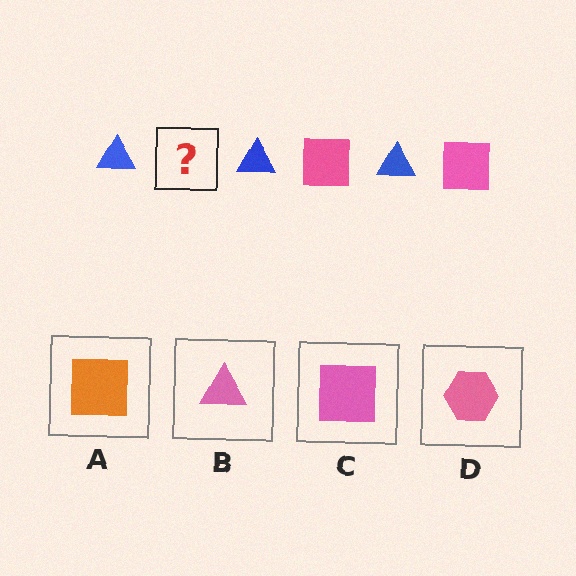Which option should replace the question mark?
Option C.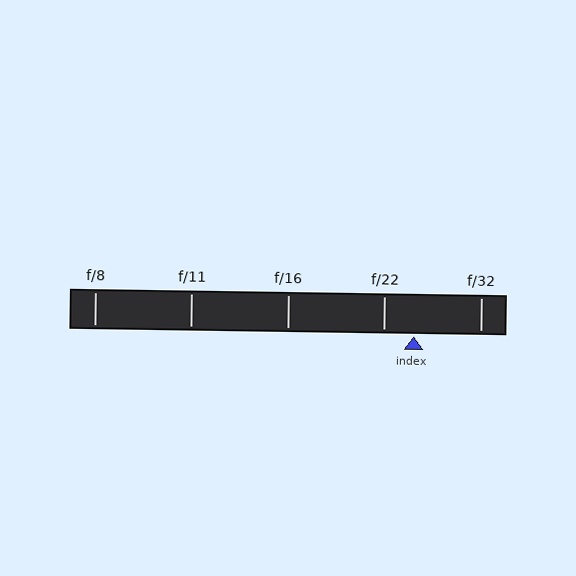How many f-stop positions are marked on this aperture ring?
There are 5 f-stop positions marked.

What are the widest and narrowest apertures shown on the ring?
The widest aperture shown is f/8 and the narrowest is f/32.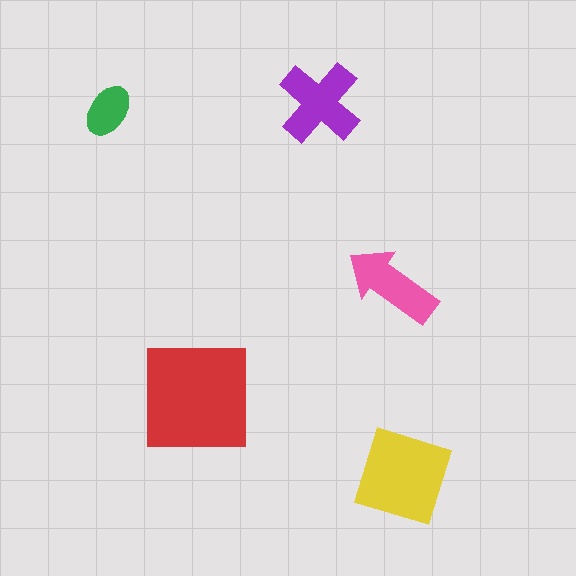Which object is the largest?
The red square.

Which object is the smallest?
The green ellipse.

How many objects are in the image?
There are 5 objects in the image.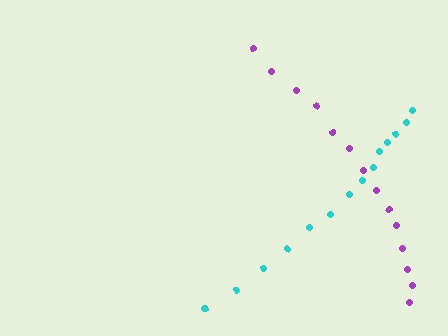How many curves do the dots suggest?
There are 2 distinct paths.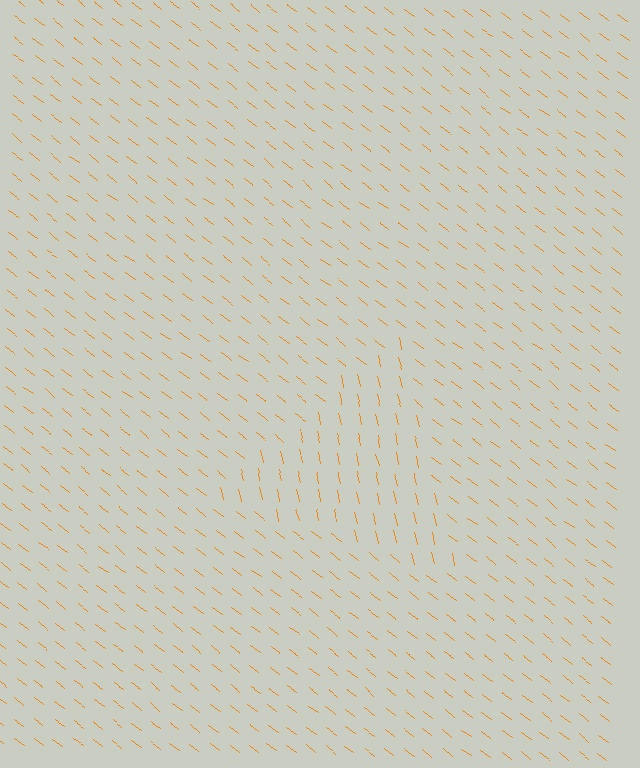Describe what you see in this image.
The image is filled with small orange line segments. A triangle region in the image has lines oriented differently from the surrounding lines, creating a visible texture boundary.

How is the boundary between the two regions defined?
The boundary is defined purely by a change in line orientation (approximately 40 degrees difference). All lines are the same color and thickness.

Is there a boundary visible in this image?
Yes, there is a texture boundary formed by a change in line orientation.